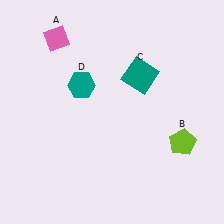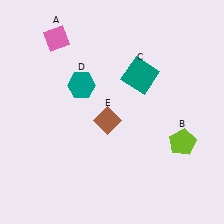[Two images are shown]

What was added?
A brown diamond (E) was added in Image 2.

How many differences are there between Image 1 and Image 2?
There is 1 difference between the two images.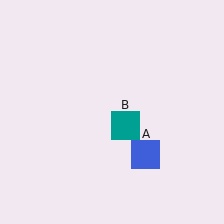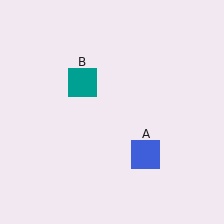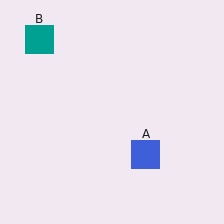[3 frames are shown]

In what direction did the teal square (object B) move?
The teal square (object B) moved up and to the left.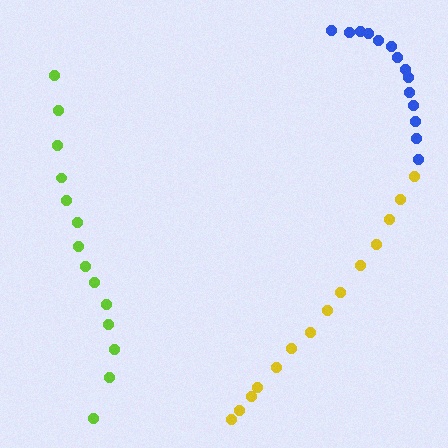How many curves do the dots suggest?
There are 3 distinct paths.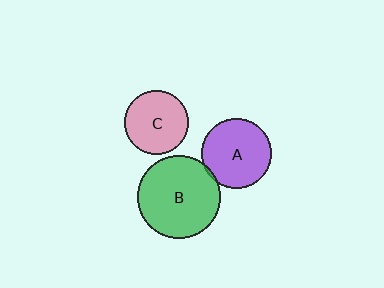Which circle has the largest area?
Circle B (green).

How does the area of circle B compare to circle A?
Approximately 1.4 times.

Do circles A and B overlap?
Yes.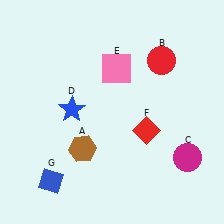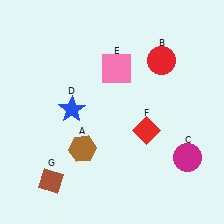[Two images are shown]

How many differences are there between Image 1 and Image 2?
There is 1 difference between the two images.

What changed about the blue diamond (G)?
In Image 1, G is blue. In Image 2, it changed to brown.